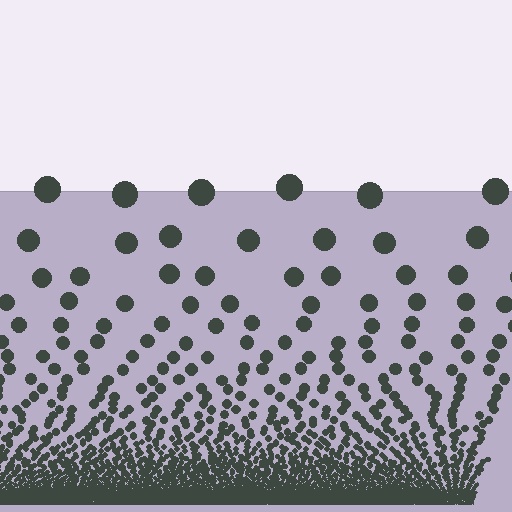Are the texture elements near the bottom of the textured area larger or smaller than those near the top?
Smaller. The gradient is inverted — elements near the bottom are smaller and denser.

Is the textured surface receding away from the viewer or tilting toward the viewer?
The surface appears to tilt toward the viewer. Texture elements get larger and sparser toward the top.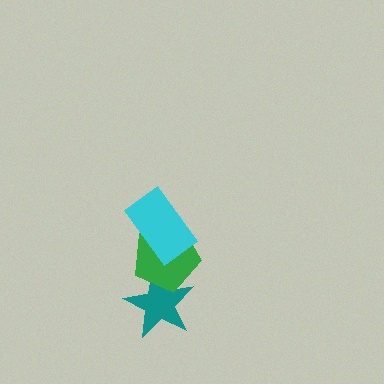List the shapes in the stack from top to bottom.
From top to bottom: the cyan rectangle, the green pentagon, the teal star.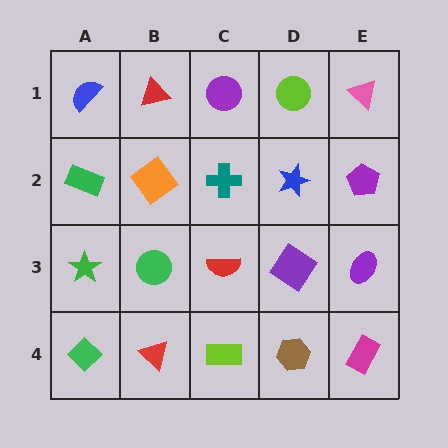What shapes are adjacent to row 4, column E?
A purple ellipse (row 3, column E), a brown hexagon (row 4, column D).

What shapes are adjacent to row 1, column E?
A purple pentagon (row 2, column E), a lime circle (row 1, column D).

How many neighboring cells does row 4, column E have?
2.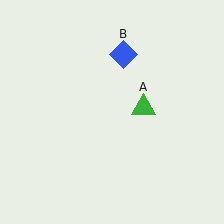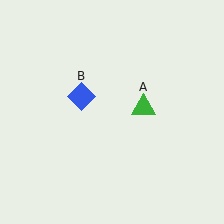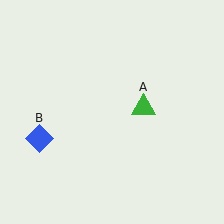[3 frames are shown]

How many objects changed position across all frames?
1 object changed position: blue diamond (object B).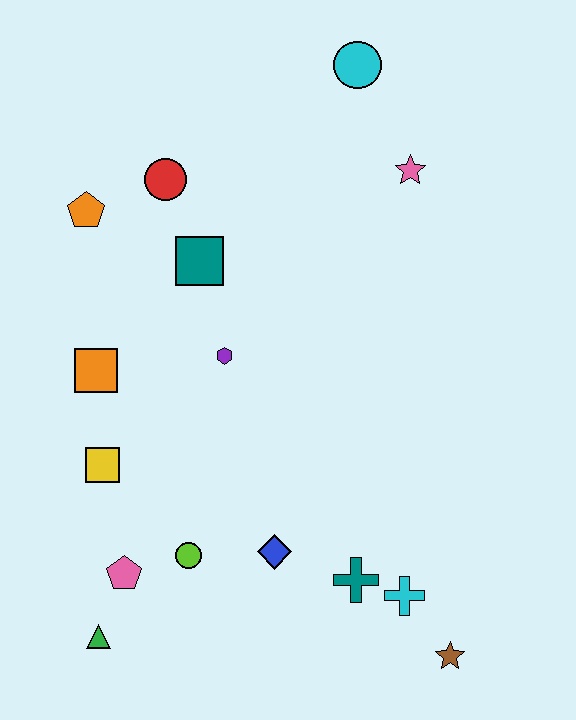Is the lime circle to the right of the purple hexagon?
No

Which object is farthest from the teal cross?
The cyan circle is farthest from the teal cross.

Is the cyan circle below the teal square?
No